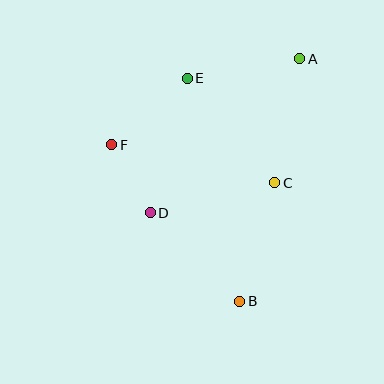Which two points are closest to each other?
Points D and F are closest to each other.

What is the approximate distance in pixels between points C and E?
The distance between C and E is approximately 136 pixels.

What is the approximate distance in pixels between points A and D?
The distance between A and D is approximately 215 pixels.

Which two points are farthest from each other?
Points A and B are farthest from each other.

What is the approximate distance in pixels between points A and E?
The distance between A and E is approximately 114 pixels.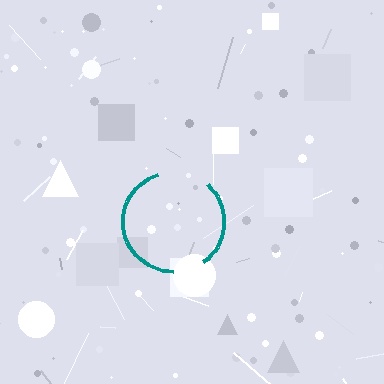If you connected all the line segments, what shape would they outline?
They would outline a circle.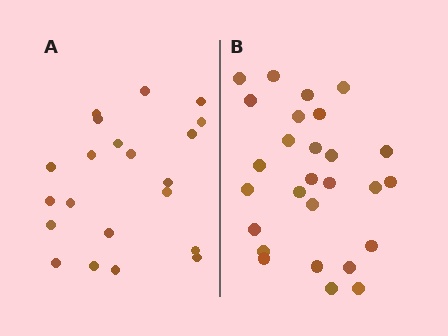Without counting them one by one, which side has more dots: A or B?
Region B (the right region) has more dots.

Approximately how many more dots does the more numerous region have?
Region B has about 6 more dots than region A.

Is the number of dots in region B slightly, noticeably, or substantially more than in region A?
Region B has noticeably more, but not dramatically so. The ratio is roughly 1.3 to 1.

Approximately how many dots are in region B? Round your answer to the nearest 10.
About 30 dots. (The exact count is 27, which rounds to 30.)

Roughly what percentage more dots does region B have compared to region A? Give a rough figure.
About 30% more.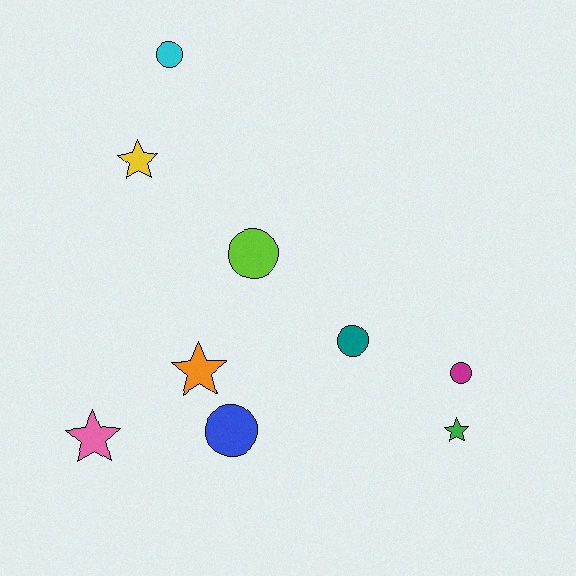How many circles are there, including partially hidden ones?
There are 5 circles.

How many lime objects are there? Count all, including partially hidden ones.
There is 1 lime object.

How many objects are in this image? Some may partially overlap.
There are 9 objects.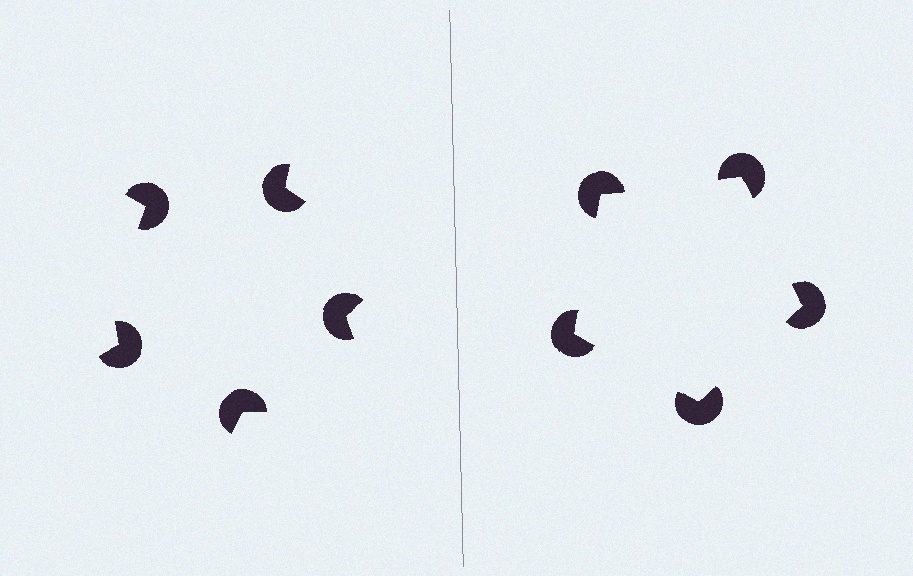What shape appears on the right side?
An illusory pentagon.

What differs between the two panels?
The pac-man discs are positioned identically on both sides; only the wedge orientations differ. On the right they align to a pentagon; on the left they are misaligned.